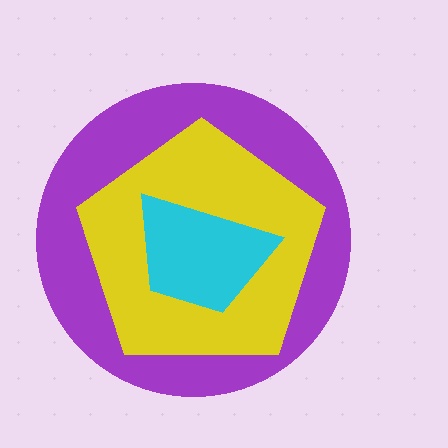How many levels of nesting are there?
3.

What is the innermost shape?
The cyan trapezoid.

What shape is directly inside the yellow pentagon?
The cyan trapezoid.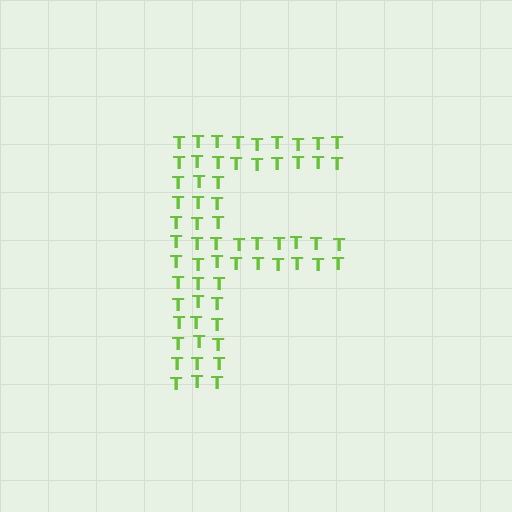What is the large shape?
The large shape is the letter F.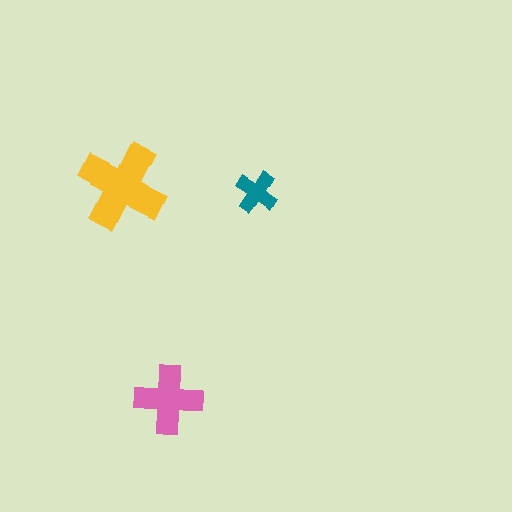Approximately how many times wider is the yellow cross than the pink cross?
About 1.5 times wider.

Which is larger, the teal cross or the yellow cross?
The yellow one.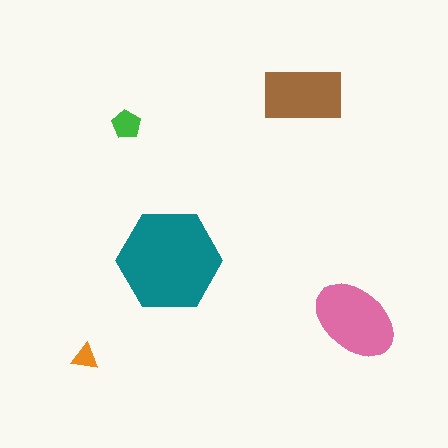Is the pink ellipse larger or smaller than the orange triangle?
Larger.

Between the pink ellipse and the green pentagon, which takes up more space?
The pink ellipse.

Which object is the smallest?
The orange triangle.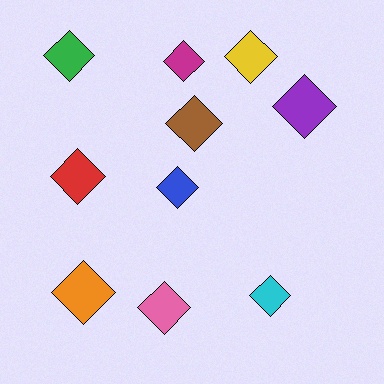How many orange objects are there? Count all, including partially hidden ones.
There is 1 orange object.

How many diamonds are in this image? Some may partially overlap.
There are 10 diamonds.